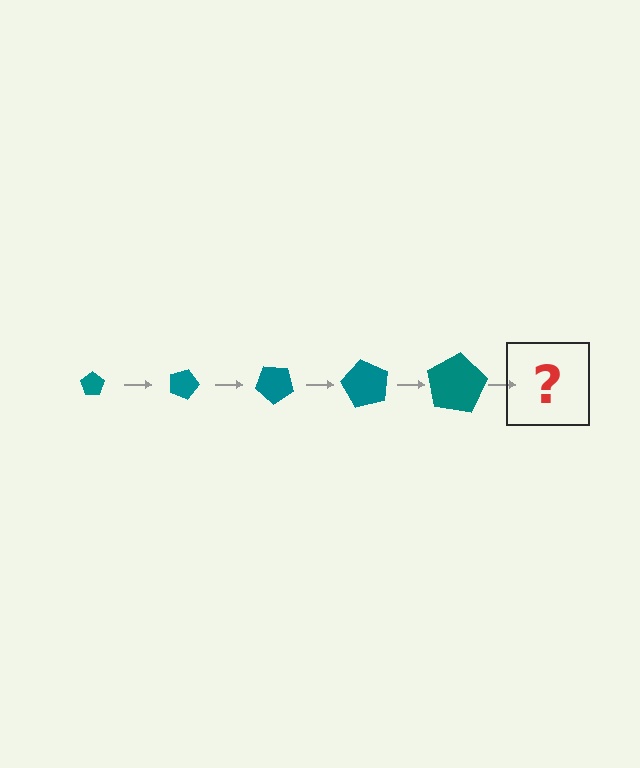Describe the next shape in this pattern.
It should be a pentagon, larger than the previous one and rotated 100 degrees from the start.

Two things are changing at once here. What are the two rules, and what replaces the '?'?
The two rules are that the pentagon grows larger each step and it rotates 20 degrees each step. The '?' should be a pentagon, larger than the previous one and rotated 100 degrees from the start.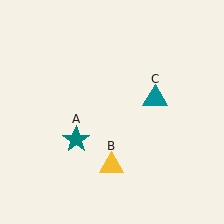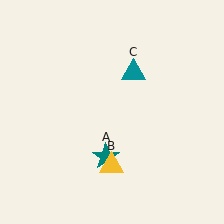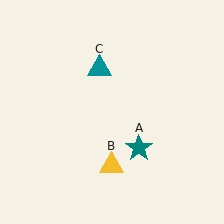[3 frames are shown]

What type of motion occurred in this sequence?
The teal star (object A), teal triangle (object C) rotated counterclockwise around the center of the scene.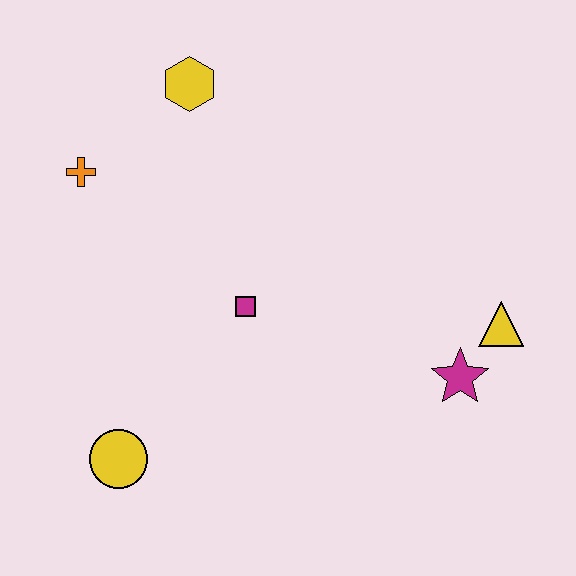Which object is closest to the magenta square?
The yellow circle is closest to the magenta square.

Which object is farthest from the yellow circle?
The yellow triangle is farthest from the yellow circle.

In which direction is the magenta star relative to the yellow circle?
The magenta star is to the right of the yellow circle.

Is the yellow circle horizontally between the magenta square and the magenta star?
No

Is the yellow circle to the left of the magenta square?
Yes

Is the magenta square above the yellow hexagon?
No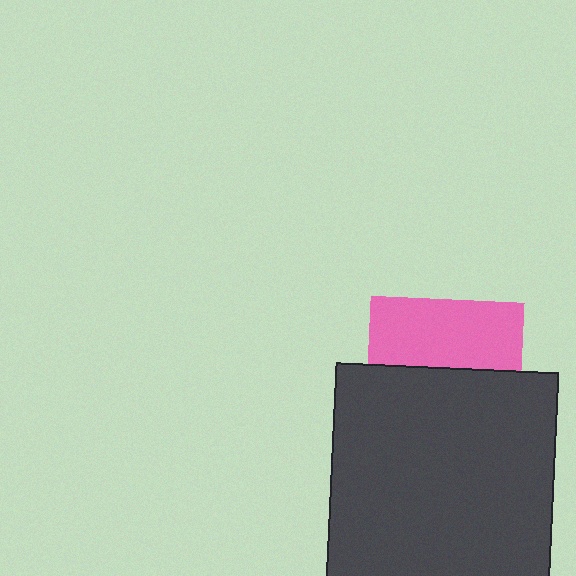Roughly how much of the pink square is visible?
A small part of it is visible (roughly 44%).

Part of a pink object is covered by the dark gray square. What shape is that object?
It is a square.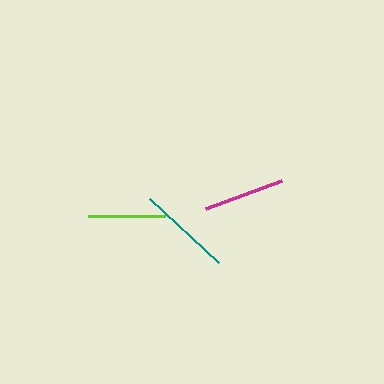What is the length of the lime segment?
The lime segment is approximately 78 pixels long.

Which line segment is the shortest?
The lime line is the shortest at approximately 78 pixels.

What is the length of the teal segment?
The teal segment is approximately 94 pixels long.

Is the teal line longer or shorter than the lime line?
The teal line is longer than the lime line.